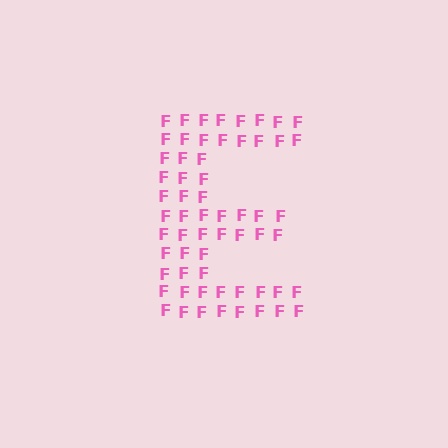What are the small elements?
The small elements are letter F's.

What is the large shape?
The large shape is the letter E.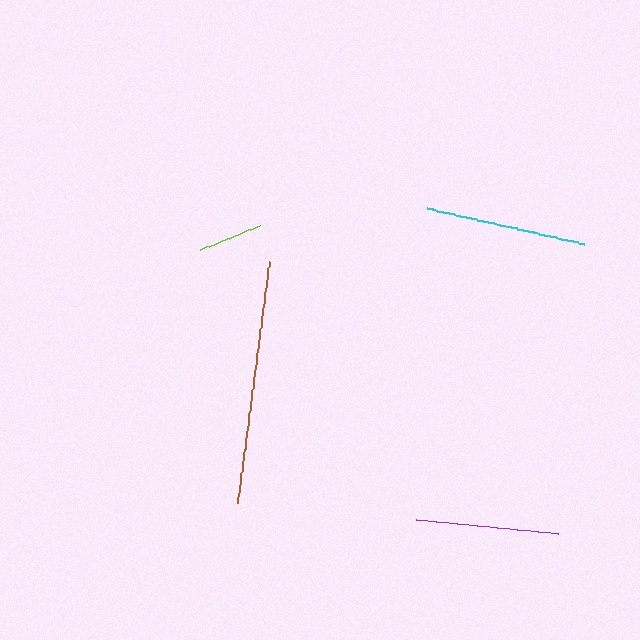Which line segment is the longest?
The brown line is the longest at approximately 244 pixels.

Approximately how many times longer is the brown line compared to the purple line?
The brown line is approximately 1.7 times the length of the purple line.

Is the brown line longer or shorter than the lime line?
The brown line is longer than the lime line.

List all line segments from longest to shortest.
From longest to shortest: brown, cyan, purple, lime.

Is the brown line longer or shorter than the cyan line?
The brown line is longer than the cyan line.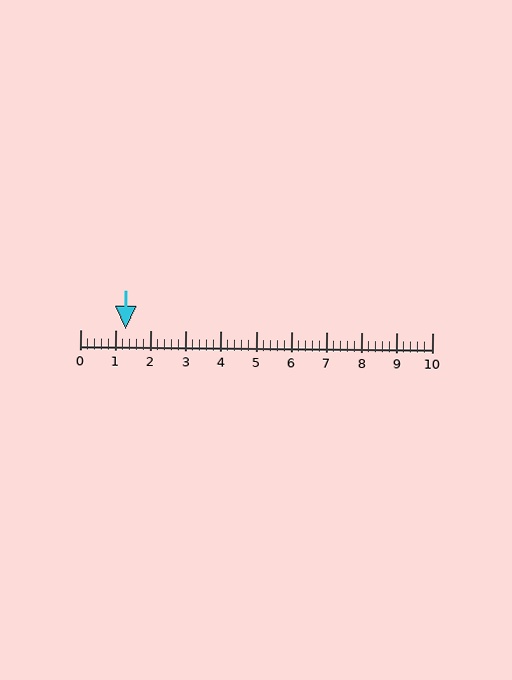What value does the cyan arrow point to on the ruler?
The cyan arrow points to approximately 1.3.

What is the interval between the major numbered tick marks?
The major tick marks are spaced 1 units apart.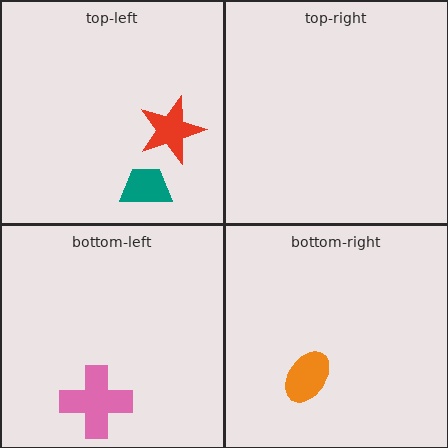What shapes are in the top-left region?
The red star, the teal trapezoid.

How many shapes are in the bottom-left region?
1.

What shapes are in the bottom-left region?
The pink cross.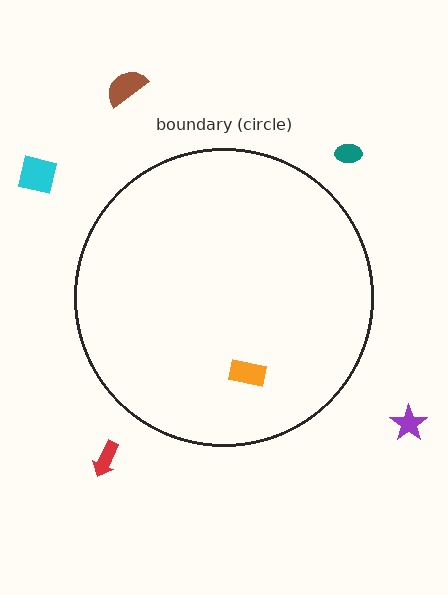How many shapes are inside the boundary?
1 inside, 5 outside.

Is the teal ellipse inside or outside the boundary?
Outside.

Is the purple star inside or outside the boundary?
Outside.